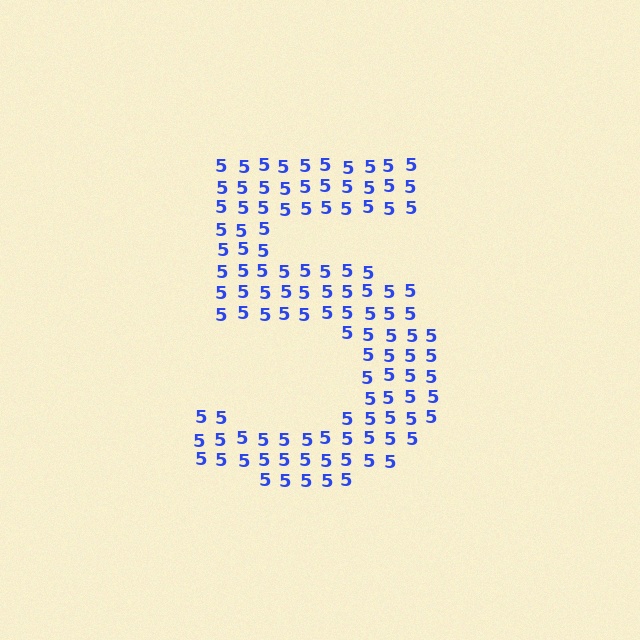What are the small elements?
The small elements are digit 5's.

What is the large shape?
The large shape is the digit 5.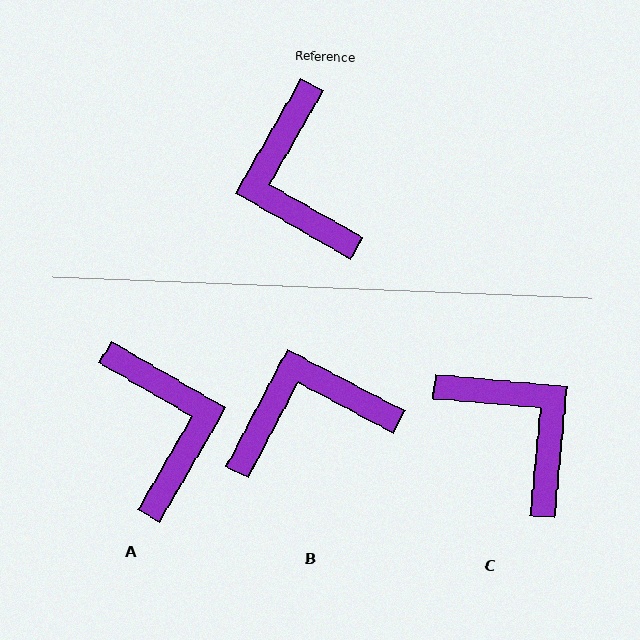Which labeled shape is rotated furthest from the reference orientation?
A, about 179 degrees away.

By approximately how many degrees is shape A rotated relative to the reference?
Approximately 179 degrees counter-clockwise.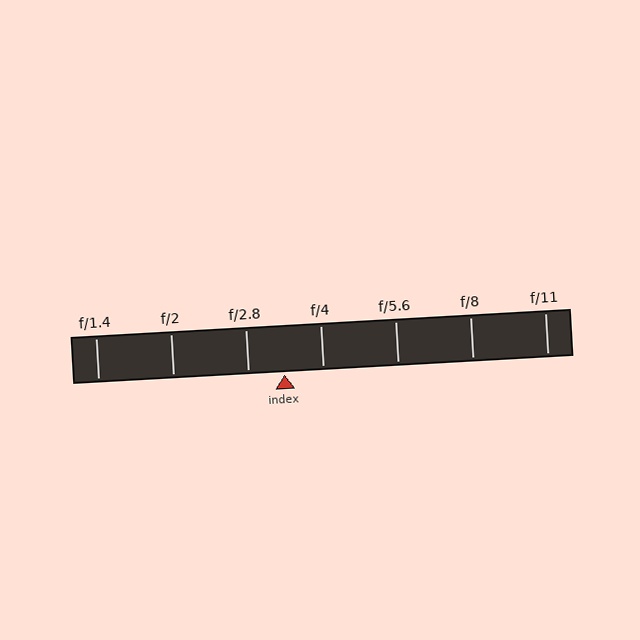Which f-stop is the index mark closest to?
The index mark is closest to f/2.8.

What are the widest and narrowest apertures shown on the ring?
The widest aperture shown is f/1.4 and the narrowest is f/11.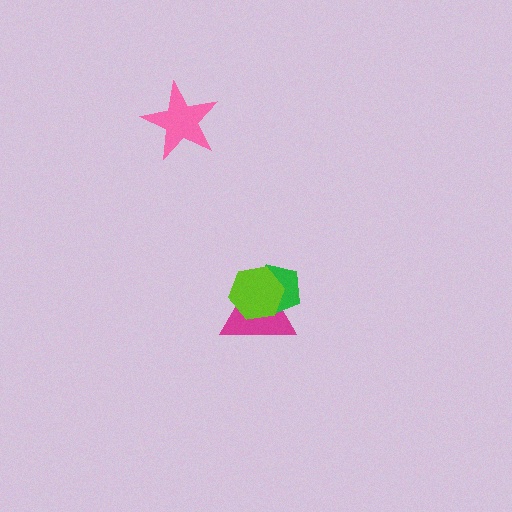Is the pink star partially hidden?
No, no other shape covers it.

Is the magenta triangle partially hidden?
Yes, it is partially covered by another shape.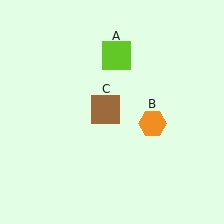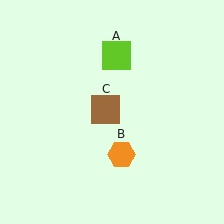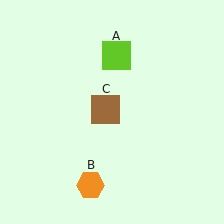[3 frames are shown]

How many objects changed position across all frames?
1 object changed position: orange hexagon (object B).